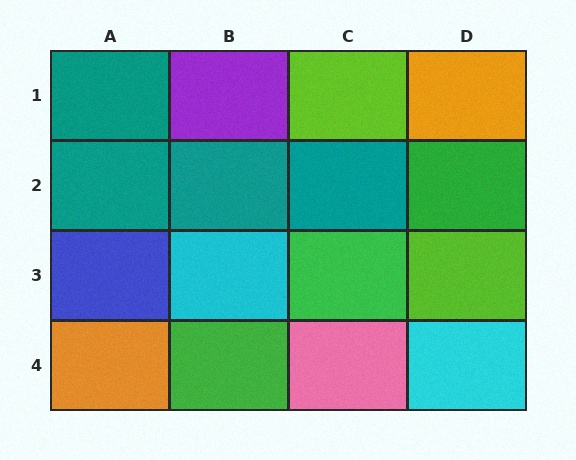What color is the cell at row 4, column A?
Orange.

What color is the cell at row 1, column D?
Orange.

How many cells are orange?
2 cells are orange.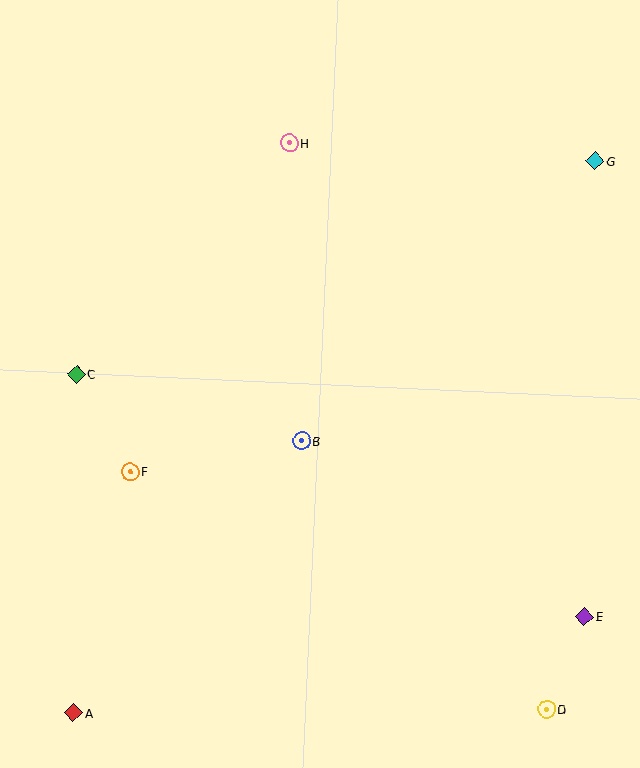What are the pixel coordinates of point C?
Point C is at (77, 374).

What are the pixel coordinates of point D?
Point D is at (547, 709).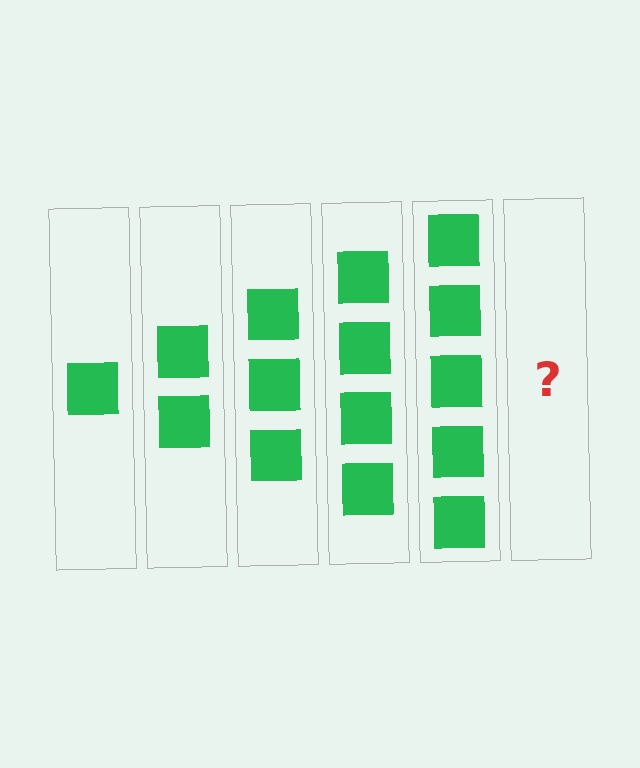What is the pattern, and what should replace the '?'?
The pattern is that each step adds one more square. The '?' should be 6 squares.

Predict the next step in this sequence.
The next step is 6 squares.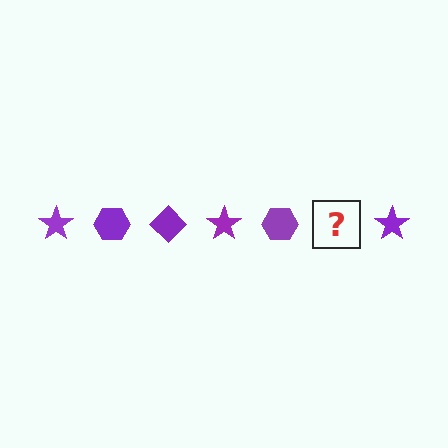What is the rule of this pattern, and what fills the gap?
The rule is that the pattern cycles through star, hexagon, diamond shapes in purple. The gap should be filled with a purple diamond.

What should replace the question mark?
The question mark should be replaced with a purple diamond.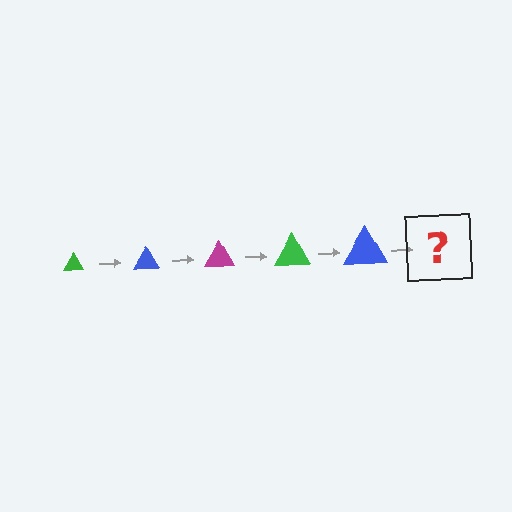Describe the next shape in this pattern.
It should be a magenta triangle, larger than the previous one.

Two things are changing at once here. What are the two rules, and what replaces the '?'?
The two rules are that the triangle grows larger each step and the color cycles through green, blue, and magenta. The '?' should be a magenta triangle, larger than the previous one.